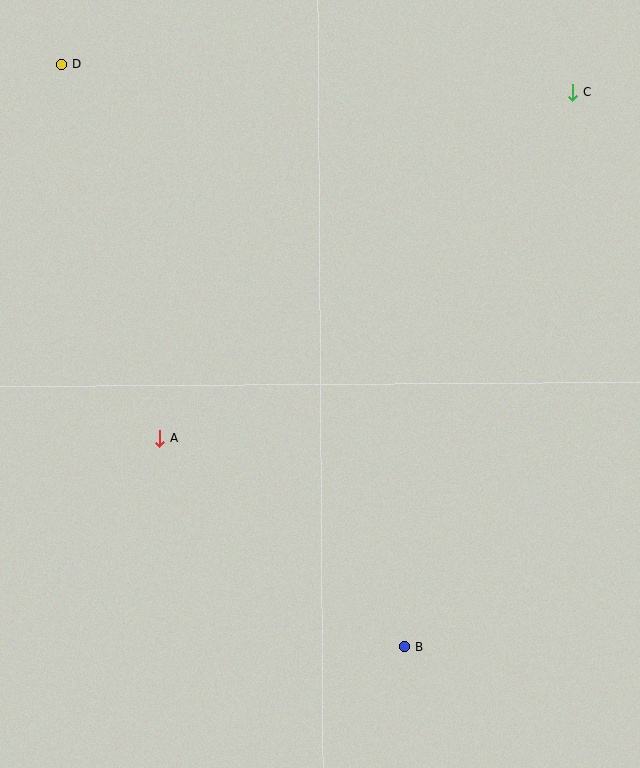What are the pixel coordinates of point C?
Point C is at (573, 93).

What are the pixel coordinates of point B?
Point B is at (405, 647).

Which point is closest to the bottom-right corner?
Point B is closest to the bottom-right corner.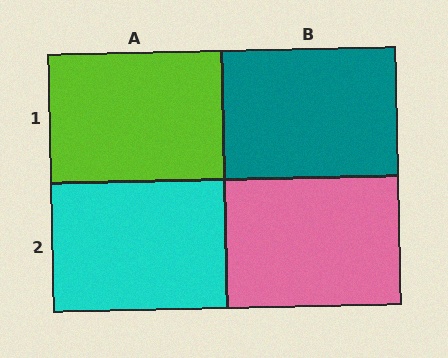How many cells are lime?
1 cell is lime.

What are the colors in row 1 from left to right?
Lime, teal.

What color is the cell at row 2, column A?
Cyan.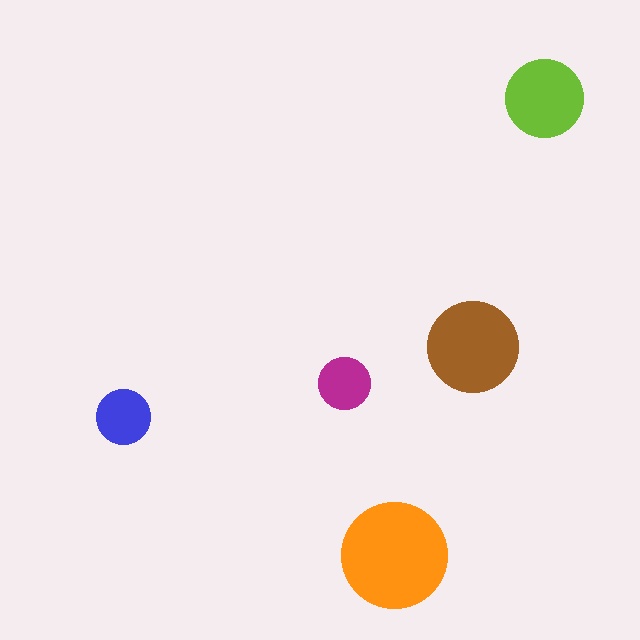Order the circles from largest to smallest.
the orange one, the brown one, the lime one, the blue one, the magenta one.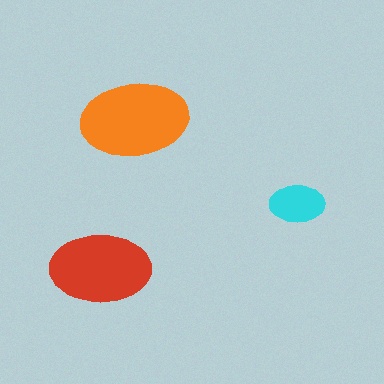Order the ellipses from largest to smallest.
the orange one, the red one, the cyan one.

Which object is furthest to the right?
The cyan ellipse is rightmost.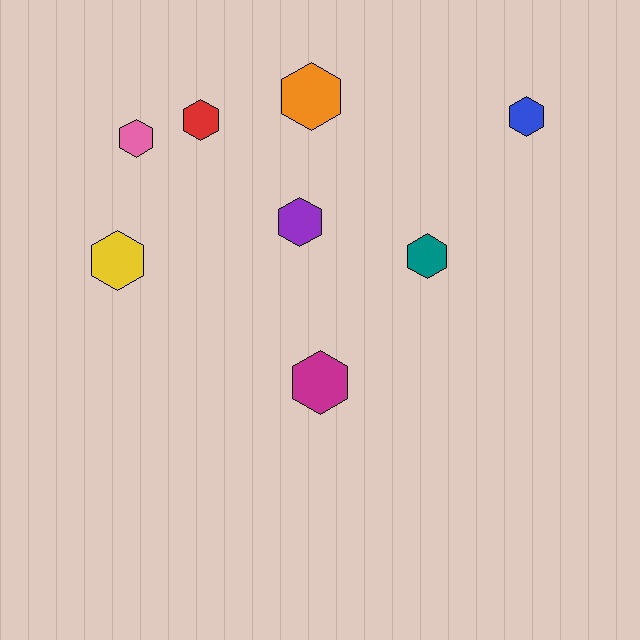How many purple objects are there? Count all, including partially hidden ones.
There is 1 purple object.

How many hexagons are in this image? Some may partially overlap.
There are 8 hexagons.